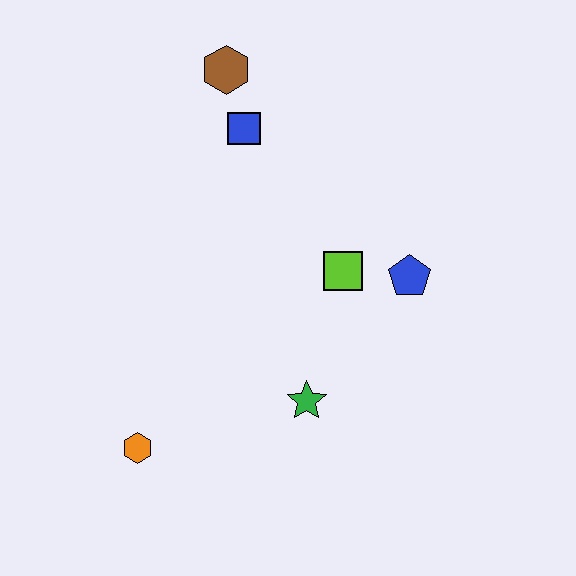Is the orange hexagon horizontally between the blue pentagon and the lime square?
No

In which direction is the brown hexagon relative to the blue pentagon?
The brown hexagon is above the blue pentagon.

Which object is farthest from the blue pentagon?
The orange hexagon is farthest from the blue pentagon.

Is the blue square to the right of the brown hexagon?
Yes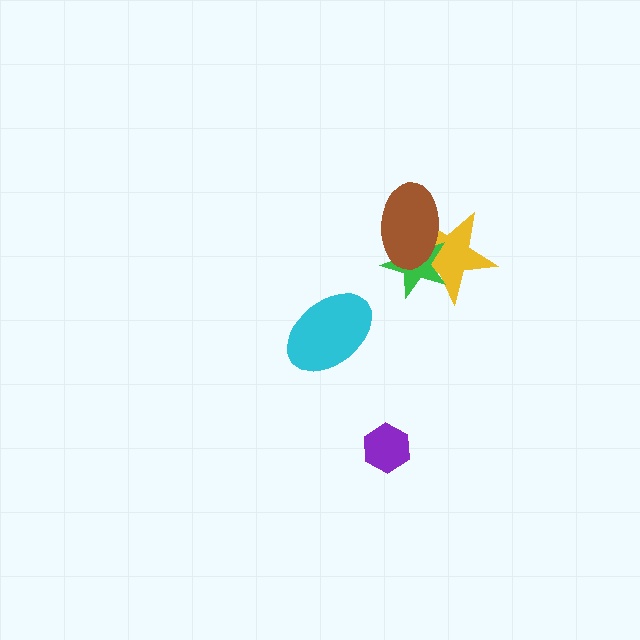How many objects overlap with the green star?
2 objects overlap with the green star.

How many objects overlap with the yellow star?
2 objects overlap with the yellow star.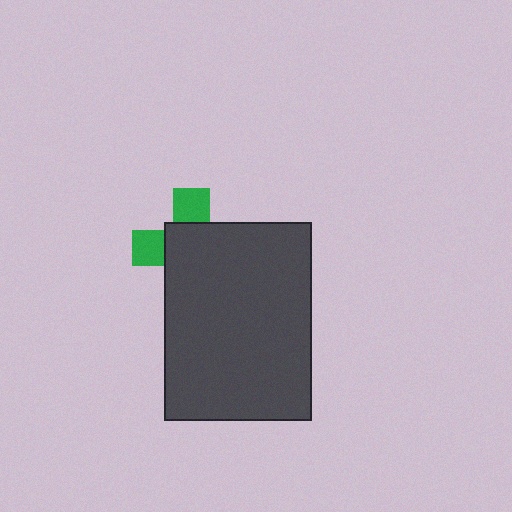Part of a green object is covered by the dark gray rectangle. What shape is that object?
It is a cross.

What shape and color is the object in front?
The object in front is a dark gray rectangle.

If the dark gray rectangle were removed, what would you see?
You would see the complete green cross.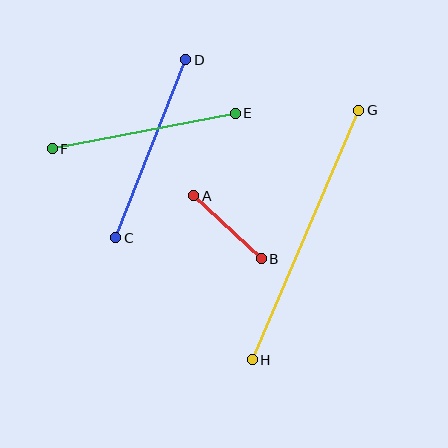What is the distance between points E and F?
The distance is approximately 186 pixels.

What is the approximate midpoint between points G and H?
The midpoint is at approximately (305, 235) pixels.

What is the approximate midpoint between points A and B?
The midpoint is at approximately (228, 227) pixels.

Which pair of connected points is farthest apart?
Points G and H are farthest apart.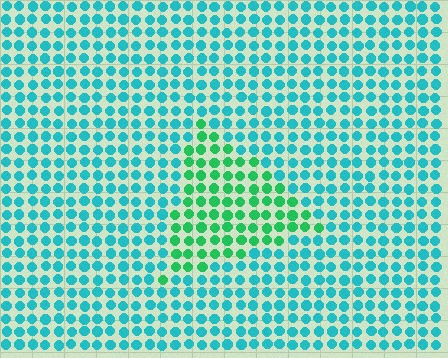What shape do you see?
I see a triangle.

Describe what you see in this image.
The image is filled with small cyan elements in a uniform arrangement. A triangle-shaped region is visible where the elements are tinted to a slightly different hue, forming a subtle color boundary.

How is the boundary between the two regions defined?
The boundary is defined purely by a slight shift in hue (about 41 degrees). Spacing, size, and orientation are identical on both sides.